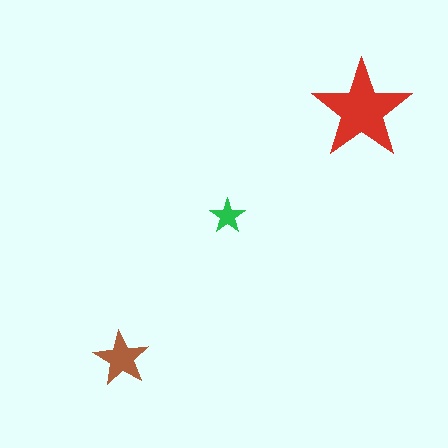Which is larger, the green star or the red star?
The red one.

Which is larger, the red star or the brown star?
The red one.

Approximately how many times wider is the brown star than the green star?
About 1.5 times wider.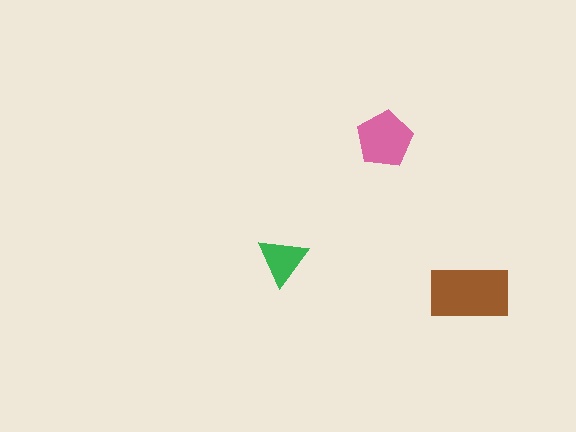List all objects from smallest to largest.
The green triangle, the pink pentagon, the brown rectangle.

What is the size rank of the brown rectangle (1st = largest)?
1st.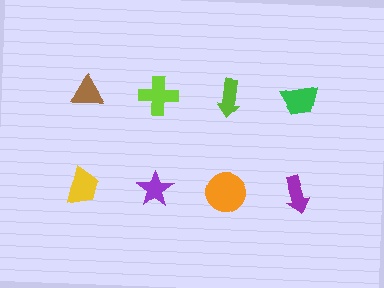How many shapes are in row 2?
4 shapes.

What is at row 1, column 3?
A lime arrow.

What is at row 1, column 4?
A green trapezoid.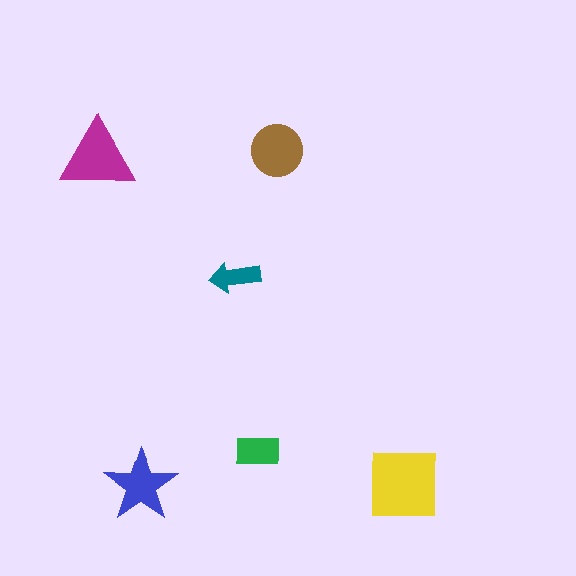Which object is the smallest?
The teal arrow.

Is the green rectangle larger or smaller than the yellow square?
Smaller.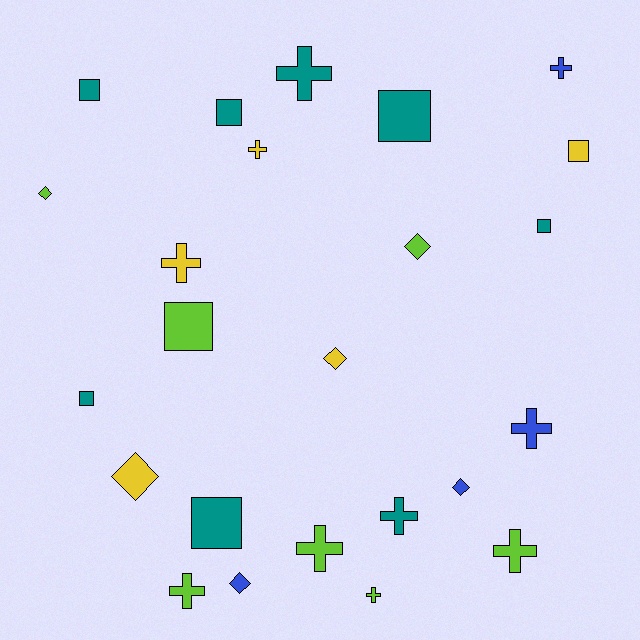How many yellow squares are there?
There is 1 yellow square.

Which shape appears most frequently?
Cross, with 10 objects.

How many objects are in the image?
There are 24 objects.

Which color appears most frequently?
Teal, with 8 objects.